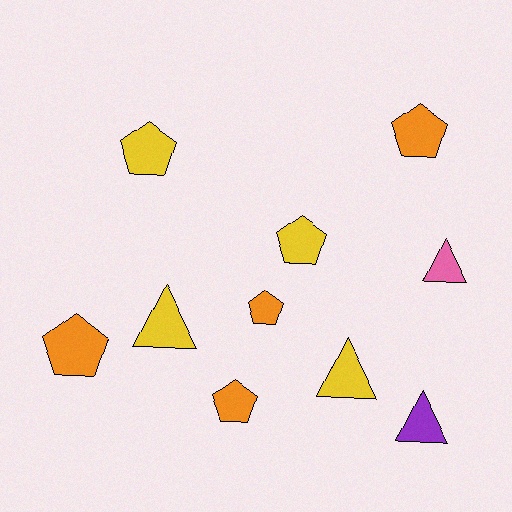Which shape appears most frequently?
Pentagon, with 6 objects.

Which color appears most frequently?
Orange, with 4 objects.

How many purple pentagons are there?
There are no purple pentagons.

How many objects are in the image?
There are 10 objects.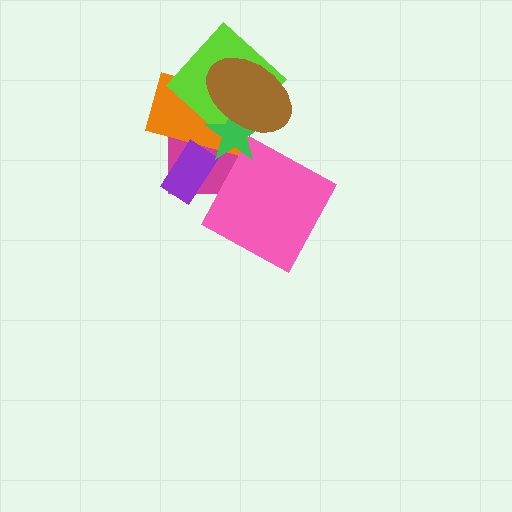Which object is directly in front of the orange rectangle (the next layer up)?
The purple rectangle is directly in front of the orange rectangle.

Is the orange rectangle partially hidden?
Yes, it is partially covered by another shape.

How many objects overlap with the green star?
4 objects overlap with the green star.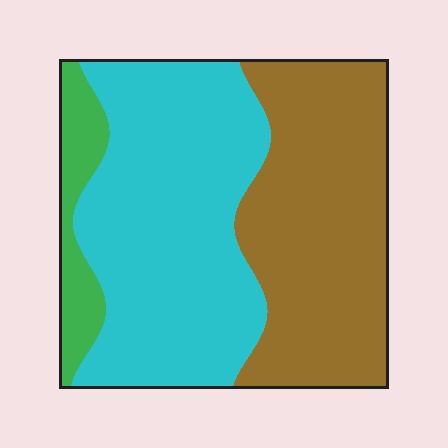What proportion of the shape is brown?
Brown covers 41% of the shape.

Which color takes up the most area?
Cyan, at roughly 50%.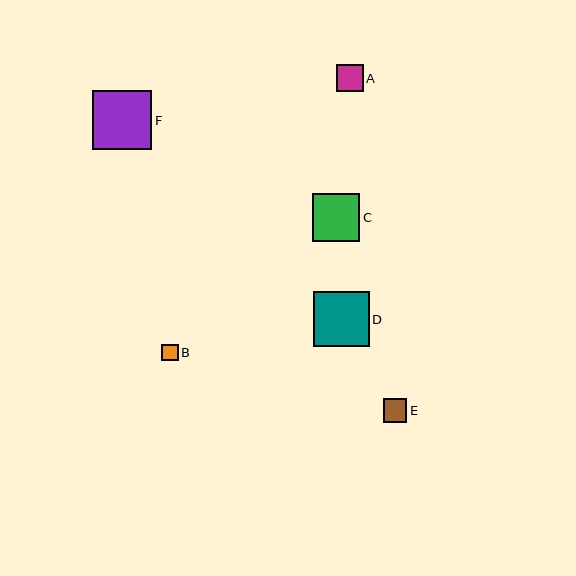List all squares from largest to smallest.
From largest to smallest: F, D, C, A, E, B.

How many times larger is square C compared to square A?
Square C is approximately 1.8 times the size of square A.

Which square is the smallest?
Square B is the smallest with a size of approximately 16 pixels.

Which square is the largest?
Square F is the largest with a size of approximately 59 pixels.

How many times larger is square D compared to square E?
Square D is approximately 2.4 times the size of square E.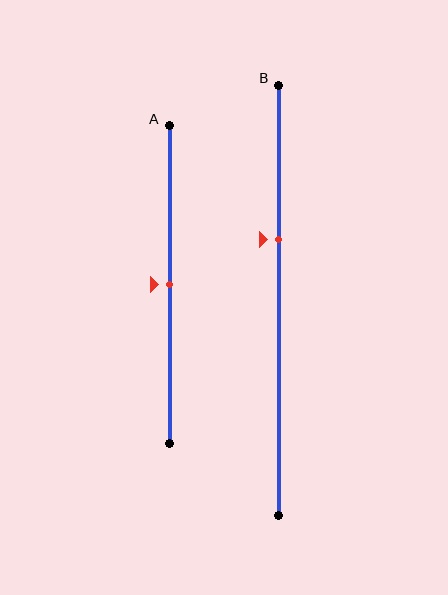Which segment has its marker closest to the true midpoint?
Segment A has its marker closest to the true midpoint.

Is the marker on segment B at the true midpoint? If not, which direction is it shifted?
No, the marker on segment B is shifted upward by about 14% of the segment length.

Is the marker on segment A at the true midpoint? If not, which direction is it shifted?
Yes, the marker on segment A is at the true midpoint.